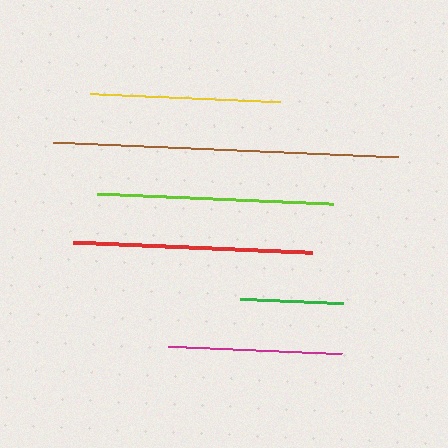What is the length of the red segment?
The red segment is approximately 239 pixels long.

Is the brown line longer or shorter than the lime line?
The brown line is longer than the lime line.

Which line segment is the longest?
The brown line is the longest at approximately 345 pixels.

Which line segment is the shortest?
The green line is the shortest at approximately 103 pixels.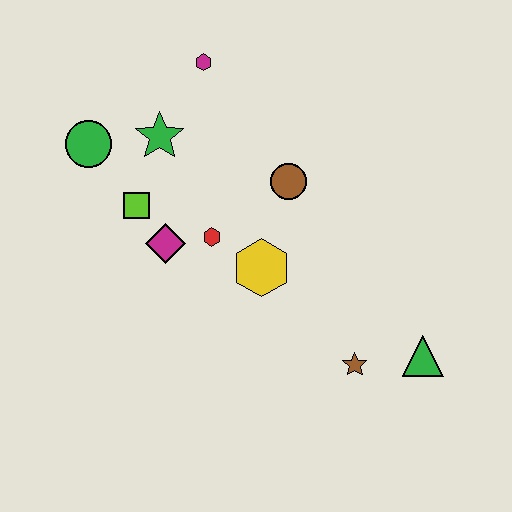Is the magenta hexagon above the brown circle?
Yes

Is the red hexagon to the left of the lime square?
No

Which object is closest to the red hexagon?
The magenta diamond is closest to the red hexagon.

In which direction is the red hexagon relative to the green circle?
The red hexagon is to the right of the green circle.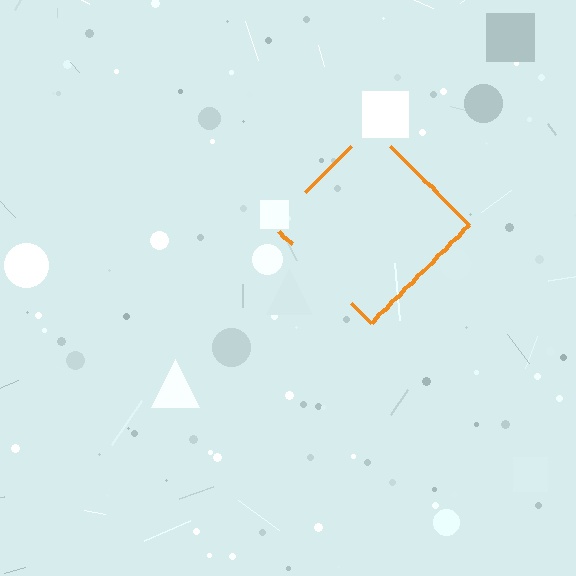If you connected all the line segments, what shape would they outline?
They would outline a diamond.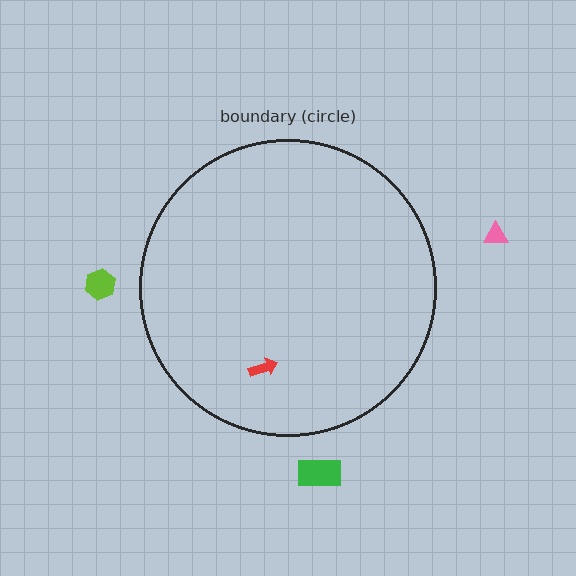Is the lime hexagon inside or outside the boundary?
Outside.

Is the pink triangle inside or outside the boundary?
Outside.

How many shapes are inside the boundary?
1 inside, 3 outside.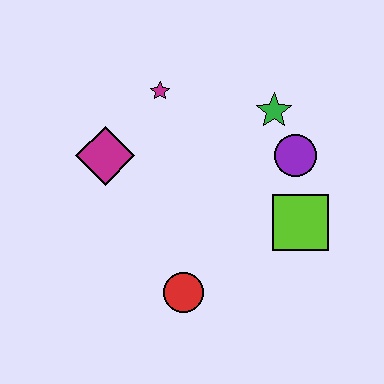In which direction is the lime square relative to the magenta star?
The lime square is to the right of the magenta star.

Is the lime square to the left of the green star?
No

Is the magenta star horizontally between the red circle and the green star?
No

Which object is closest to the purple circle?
The green star is closest to the purple circle.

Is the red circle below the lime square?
Yes